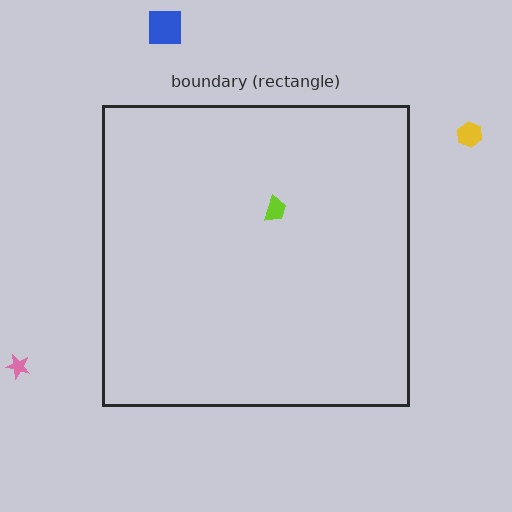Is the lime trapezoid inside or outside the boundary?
Inside.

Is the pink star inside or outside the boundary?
Outside.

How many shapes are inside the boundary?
1 inside, 3 outside.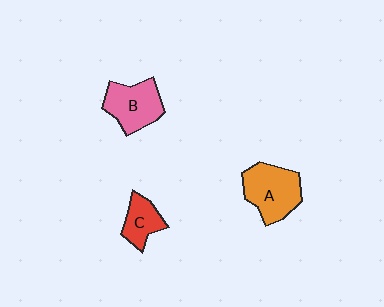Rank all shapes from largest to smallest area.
From largest to smallest: A (orange), B (pink), C (red).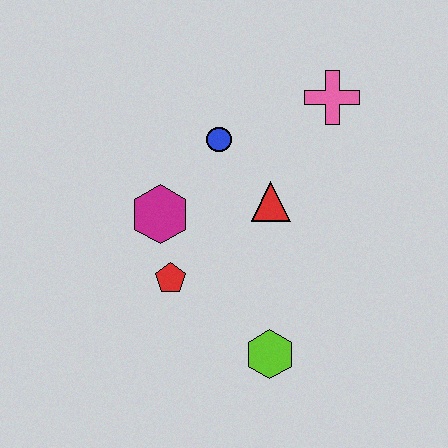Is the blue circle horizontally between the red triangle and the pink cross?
No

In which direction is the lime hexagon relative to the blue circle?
The lime hexagon is below the blue circle.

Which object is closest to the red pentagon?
The magenta hexagon is closest to the red pentagon.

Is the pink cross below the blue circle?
No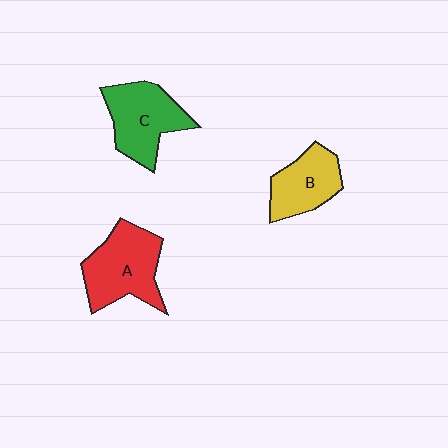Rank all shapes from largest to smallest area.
From largest to smallest: A (red), C (green), B (yellow).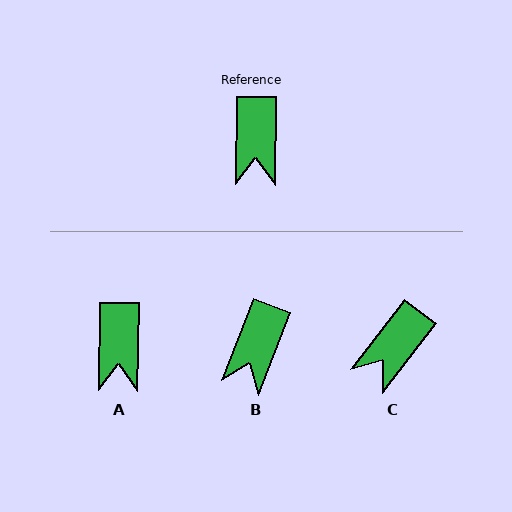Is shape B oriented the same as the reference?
No, it is off by about 20 degrees.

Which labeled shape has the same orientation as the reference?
A.